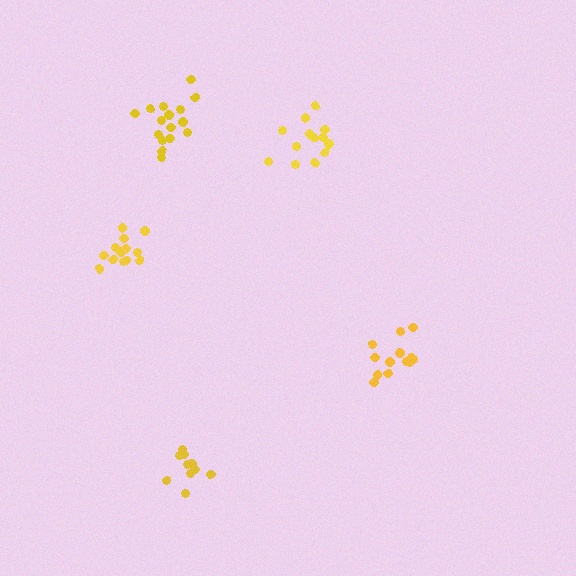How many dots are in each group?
Group 1: 13 dots, Group 2: 13 dots, Group 3: 13 dots, Group 4: 10 dots, Group 5: 16 dots (65 total).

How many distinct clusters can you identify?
There are 5 distinct clusters.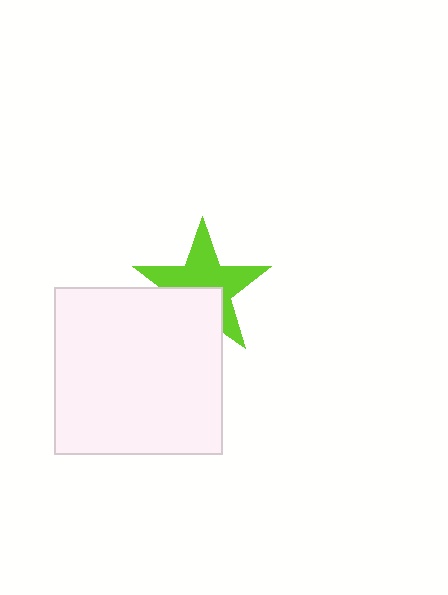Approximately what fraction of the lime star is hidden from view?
Roughly 36% of the lime star is hidden behind the white square.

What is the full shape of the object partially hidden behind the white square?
The partially hidden object is a lime star.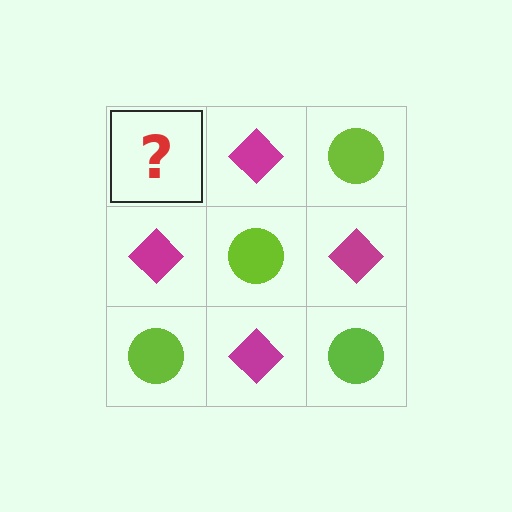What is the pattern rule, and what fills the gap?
The rule is that it alternates lime circle and magenta diamond in a checkerboard pattern. The gap should be filled with a lime circle.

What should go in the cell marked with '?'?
The missing cell should contain a lime circle.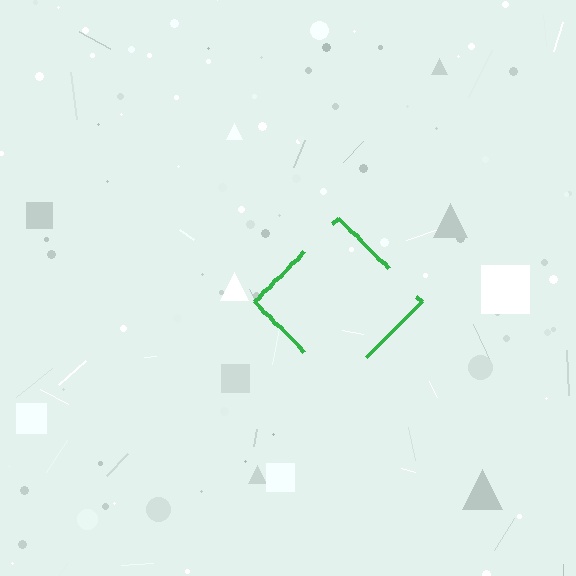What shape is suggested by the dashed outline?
The dashed outline suggests a diamond.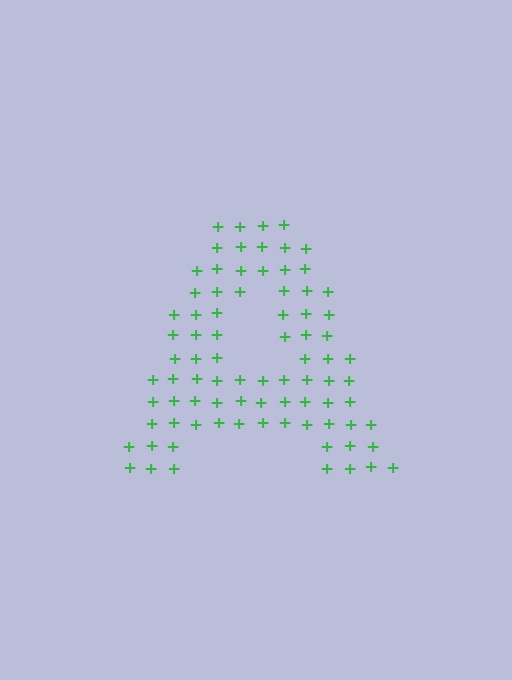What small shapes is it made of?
It is made of small plus signs.